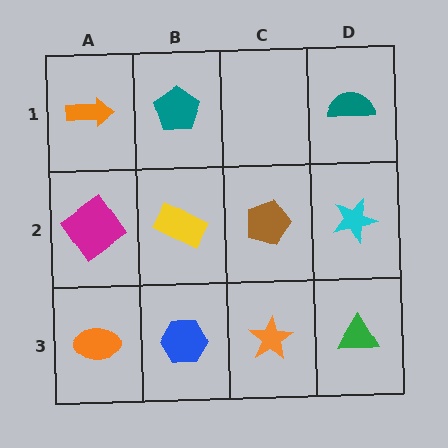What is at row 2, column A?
A magenta diamond.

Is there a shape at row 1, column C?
No, that cell is empty.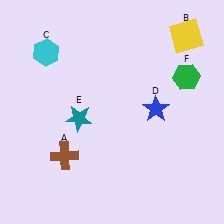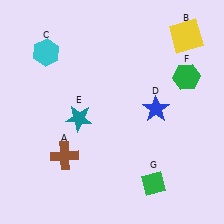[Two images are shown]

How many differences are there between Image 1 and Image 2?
There is 1 difference between the two images.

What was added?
A green diamond (G) was added in Image 2.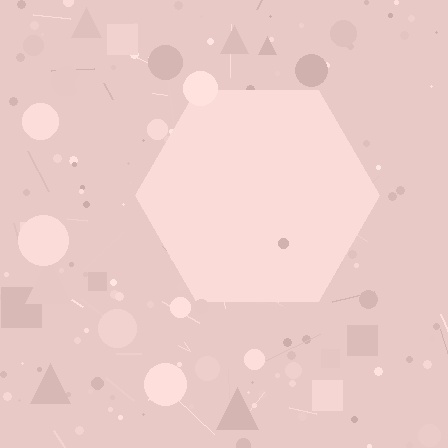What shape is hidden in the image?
A hexagon is hidden in the image.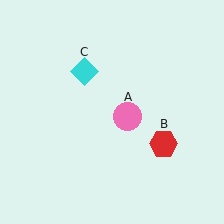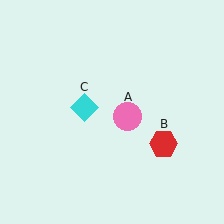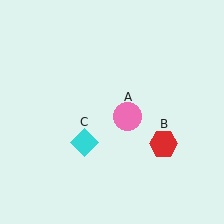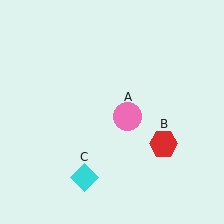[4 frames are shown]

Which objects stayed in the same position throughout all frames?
Pink circle (object A) and red hexagon (object B) remained stationary.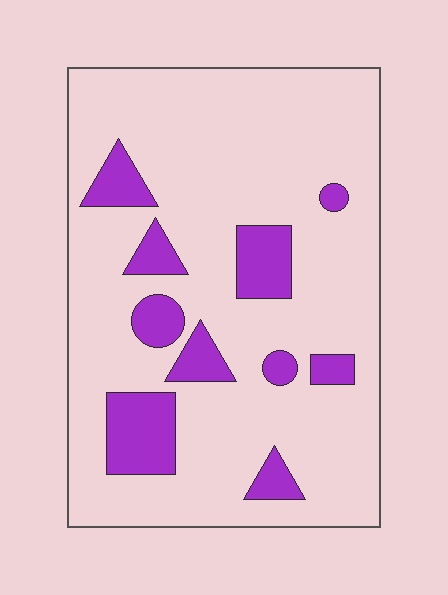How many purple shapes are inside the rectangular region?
10.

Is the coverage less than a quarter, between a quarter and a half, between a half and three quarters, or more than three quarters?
Less than a quarter.